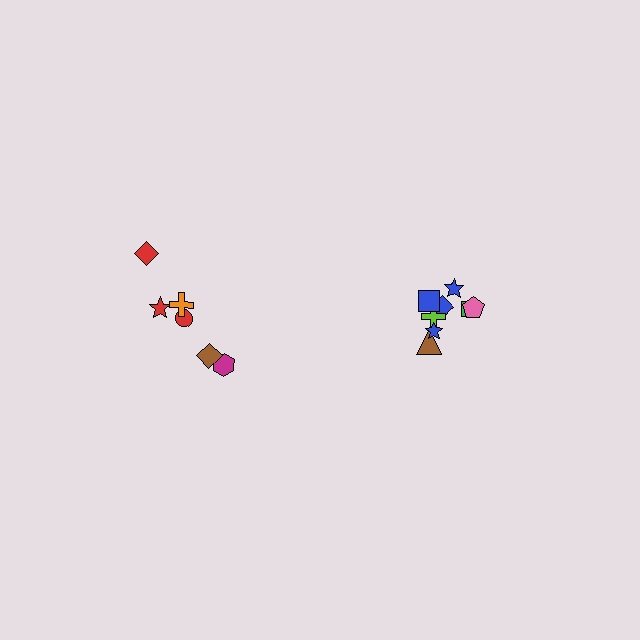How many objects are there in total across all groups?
There are 14 objects.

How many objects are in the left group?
There are 6 objects.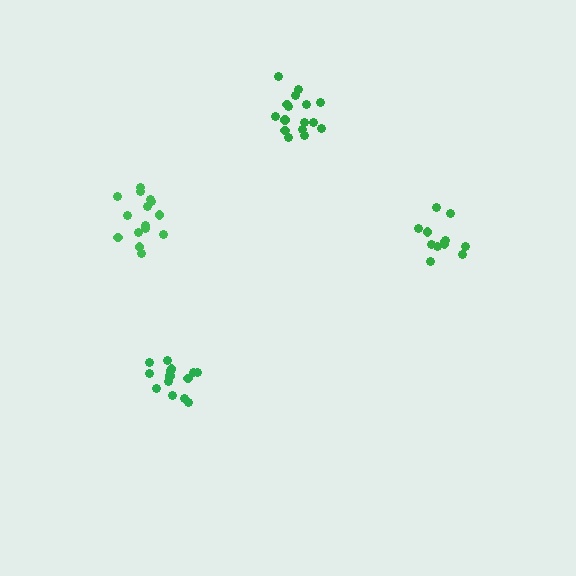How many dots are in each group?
Group 1: 16 dots, Group 2: 12 dots, Group 3: 15 dots, Group 4: 15 dots (58 total).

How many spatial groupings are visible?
There are 4 spatial groupings.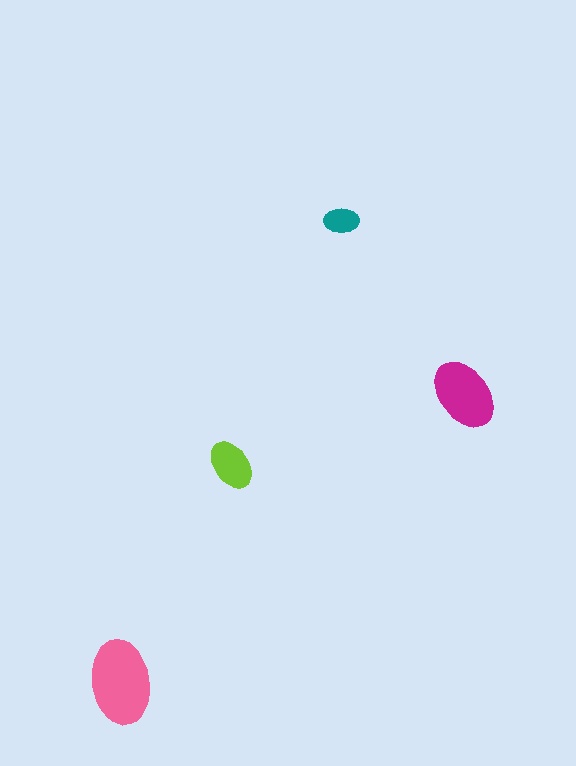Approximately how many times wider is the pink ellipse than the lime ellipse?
About 1.5 times wider.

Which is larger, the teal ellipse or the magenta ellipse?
The magenta one.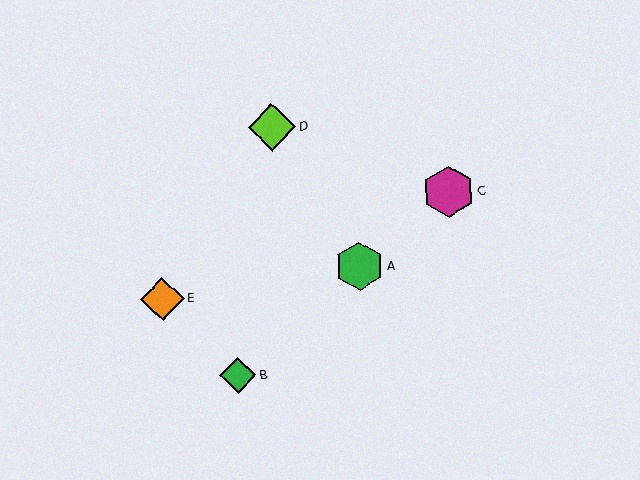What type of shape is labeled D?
Shape D is a lime diamond.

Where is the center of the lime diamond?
The center of the lime diamond is at (272, 127).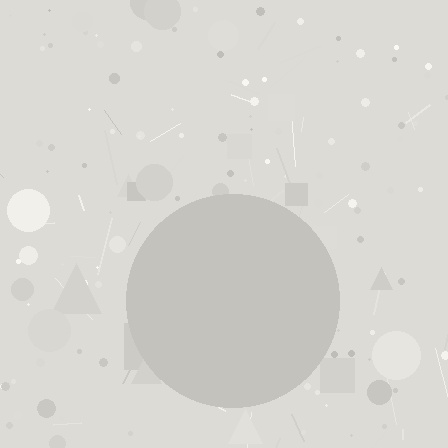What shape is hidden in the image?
A circle is hidden in the image.